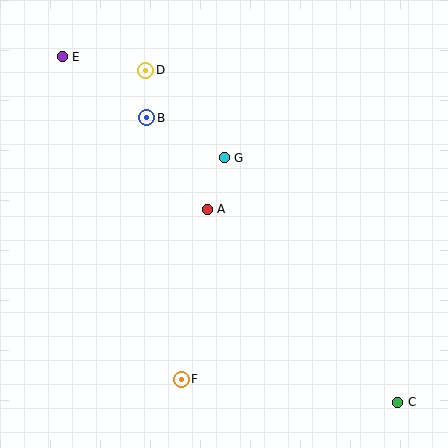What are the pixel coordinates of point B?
Point B is at (147, 118).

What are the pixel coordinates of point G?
Point G is at (224, 158).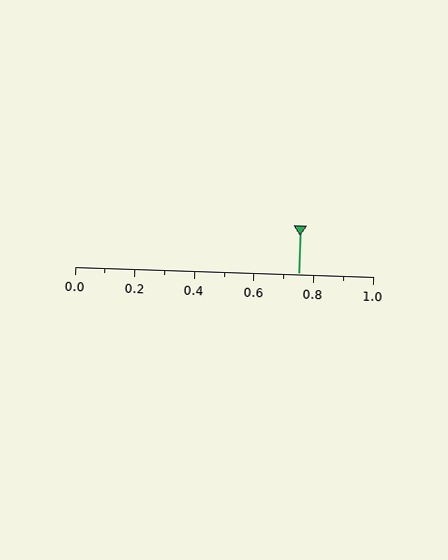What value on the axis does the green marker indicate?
The marker indicates approximately 0.75.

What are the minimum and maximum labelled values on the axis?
The axis runs from 0.0 to 1.0.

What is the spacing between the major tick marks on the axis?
The major ticks are spaced 0.2 apart.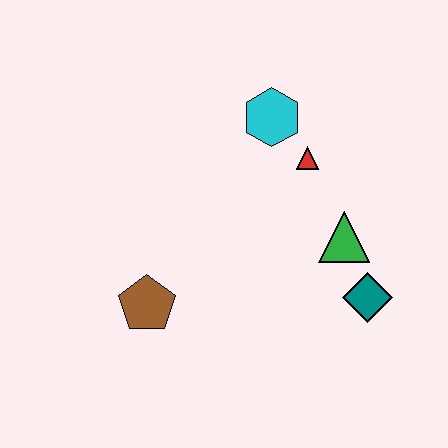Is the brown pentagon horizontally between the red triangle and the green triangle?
No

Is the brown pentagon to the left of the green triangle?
Yes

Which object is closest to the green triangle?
The teal diamond is closest to the green triangle.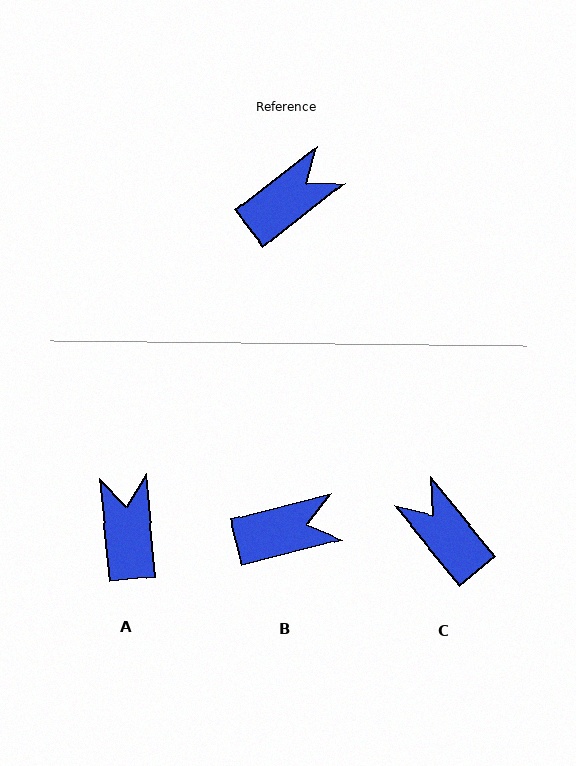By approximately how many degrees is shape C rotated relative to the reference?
Approximately 92 degrees counter-clockwise.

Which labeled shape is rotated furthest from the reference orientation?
C, about 92 degrees away.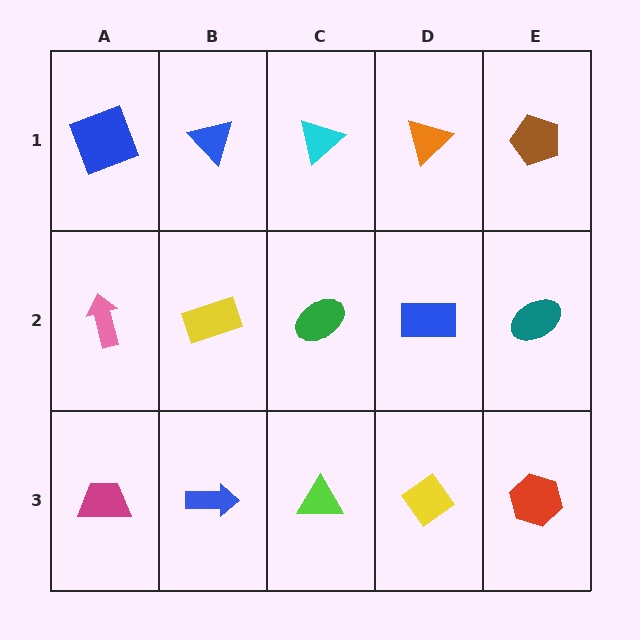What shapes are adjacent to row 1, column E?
A teal ellipse (row 2, column E), an orange triangle (row 1, column D).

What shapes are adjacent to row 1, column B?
A yellow rectangle (row 2, column B), a blue square (row 1, column A), a cyan triangle (row 1, column C).